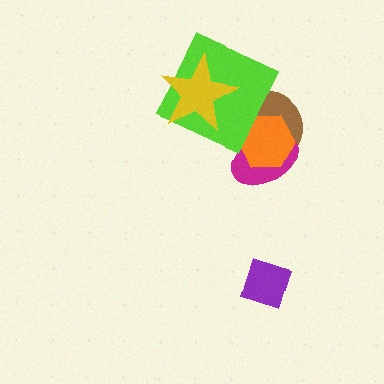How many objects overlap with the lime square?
2 objects overlap with the lime square.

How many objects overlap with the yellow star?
1 object overlaps with the yellow star.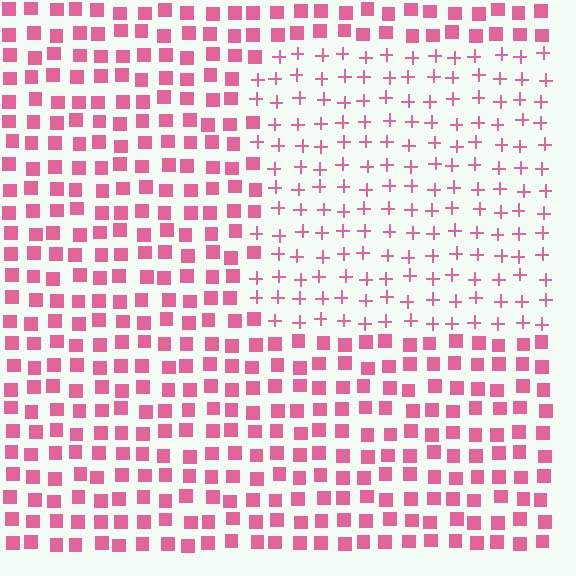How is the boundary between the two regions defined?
The boundary is defined by a change in element shape: plus signs inside vs. squares outside. All elements share the same color and spacing.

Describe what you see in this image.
The image is filled with small pink elements arranged in a uniform grid. A rectangle-shaped region contains plus signs, while the surrounding area contains squares. The boundary is defined purely by the change in element shape.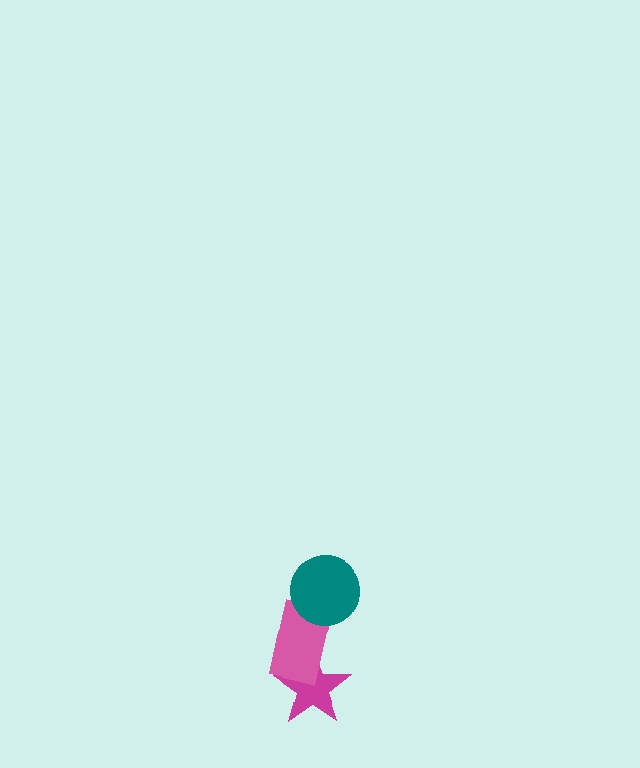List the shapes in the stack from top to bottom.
From top to bottom: the teal circle, the pink rectangle, the magenta star.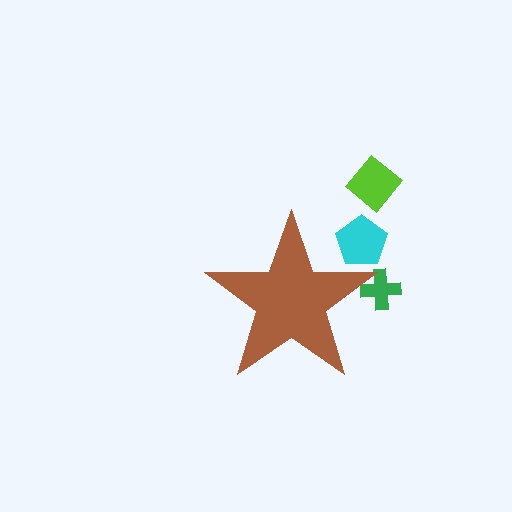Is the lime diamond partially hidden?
No, the lime diamond is fully visible.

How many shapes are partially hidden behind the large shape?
2 shapes are partially hidden.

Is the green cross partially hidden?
Yes, the green cross is partially hidden behind the brown star.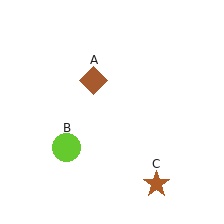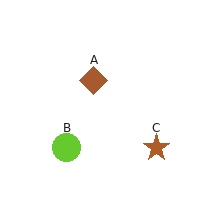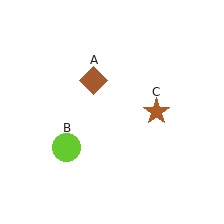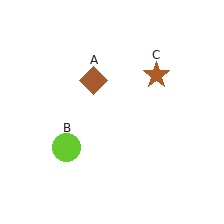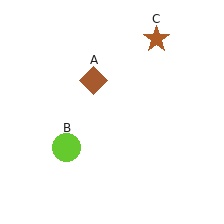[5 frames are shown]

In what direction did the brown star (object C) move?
The brown star (object C) moved up.